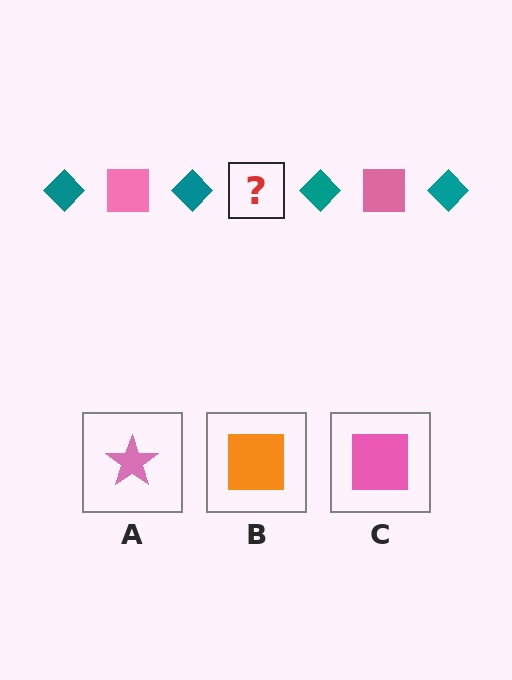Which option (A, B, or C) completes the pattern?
C.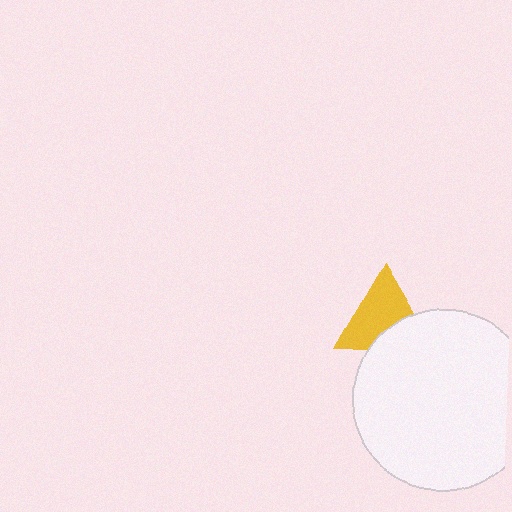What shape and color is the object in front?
The object in front is a white circle.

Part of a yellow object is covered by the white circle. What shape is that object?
It is a triangle.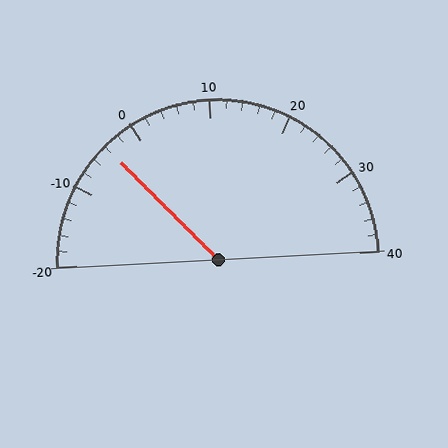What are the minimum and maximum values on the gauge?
The gauge ranges from -20 to 40.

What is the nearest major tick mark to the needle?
The nearest major tick mark is 0.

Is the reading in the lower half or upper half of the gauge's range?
The reading is in the lower half of the range (-20 to 40).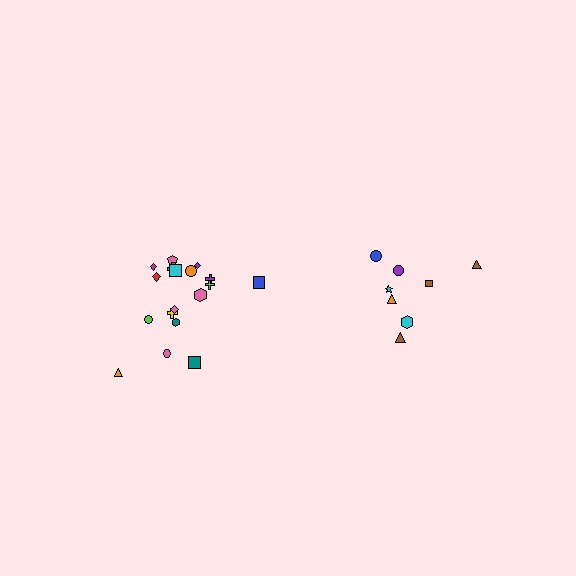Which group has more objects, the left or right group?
The left group.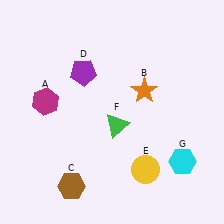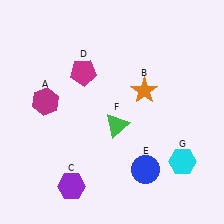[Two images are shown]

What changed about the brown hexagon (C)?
In Image 1, C is brown. In Image 2, it changed to purple.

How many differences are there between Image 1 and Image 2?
There are 3 differences between the two images.